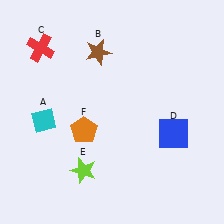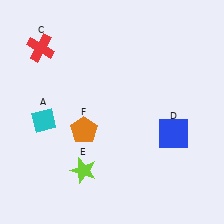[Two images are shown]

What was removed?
The brown star (B) was removed in Image 2.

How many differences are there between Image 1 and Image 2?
There is 1 difference between the two images.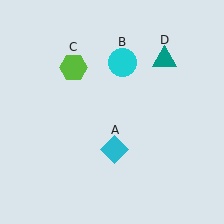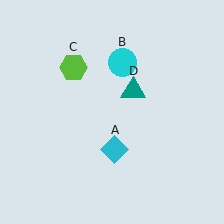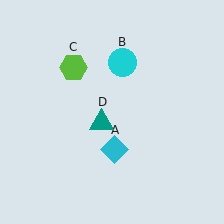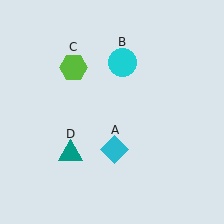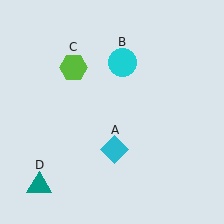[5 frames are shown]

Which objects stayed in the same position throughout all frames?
Cyan diamond (object A) and cyan circle (object B) and lime hexagon (object C) remained stationary.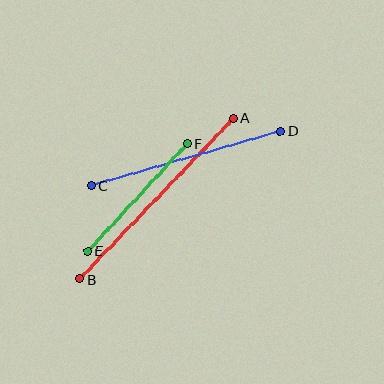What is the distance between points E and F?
The distance is approximately 146 pixels.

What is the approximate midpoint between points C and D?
The midpoint is at approximately (186, 158) pixels.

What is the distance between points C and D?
The distance is approximately 197 pixels.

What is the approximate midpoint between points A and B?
The midpoint is at approximately (157, 199) pixels.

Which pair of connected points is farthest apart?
Points A and B are farthest apart.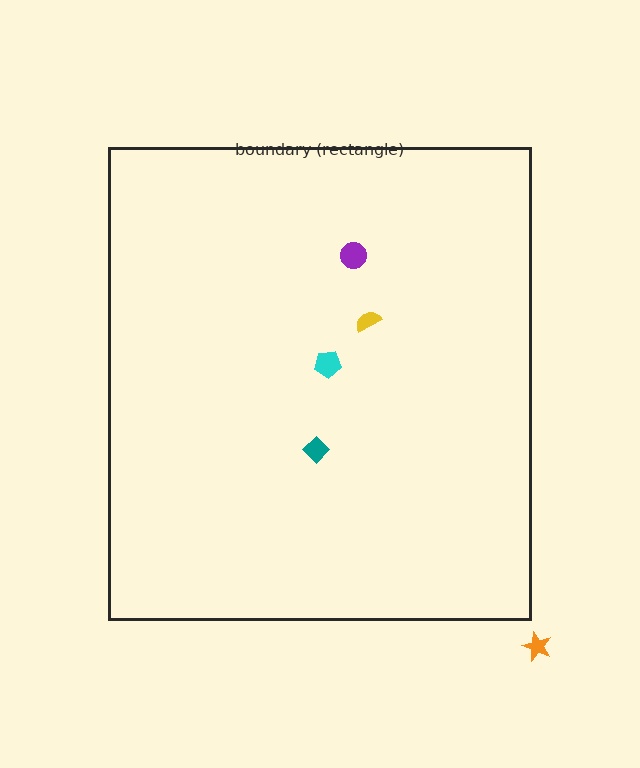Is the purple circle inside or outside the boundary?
Inside.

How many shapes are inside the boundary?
4 inside, 1 outside.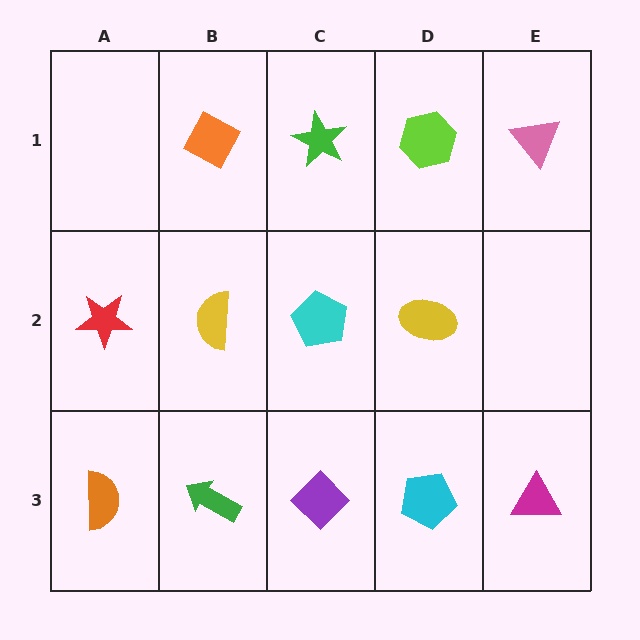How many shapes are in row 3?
5 shapes.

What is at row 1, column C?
A green star.